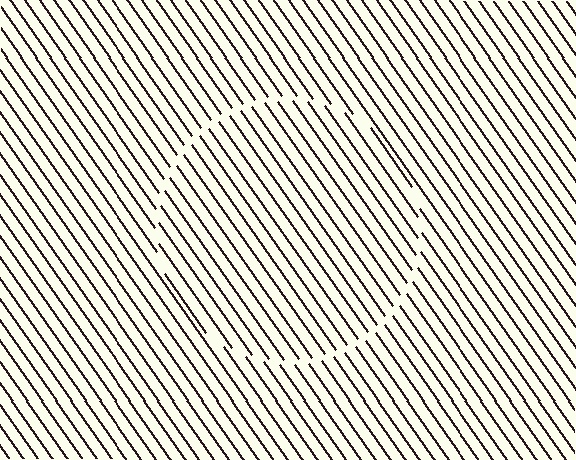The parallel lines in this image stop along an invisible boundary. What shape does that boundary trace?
An illusory circle. The interior of the shape contains the same grating, shifted by half a period — the contour is defined by the phase discontinuity where line-ends from the inner and outer gratings abut.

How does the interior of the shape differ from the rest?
The interior of the shape contains the same grating, shifted by half a period — the contour is defined by the phase discontinuity where line-ends from the inner and outer gratings abut.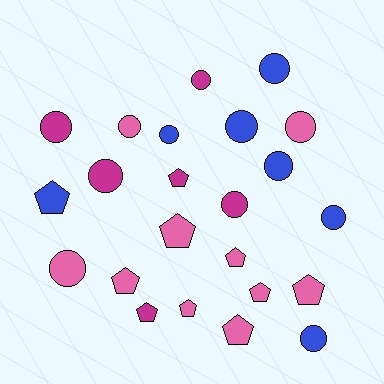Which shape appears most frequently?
Circle, with 13 objects.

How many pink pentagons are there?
There are 7 pink pentagons.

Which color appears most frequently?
Pink, with 10 objects.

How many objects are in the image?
There are 23 objects.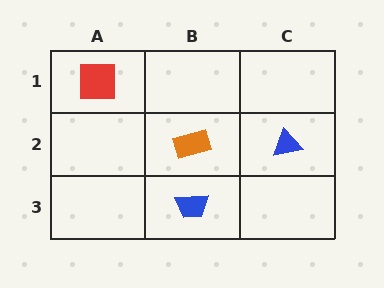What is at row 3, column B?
A blue trapezoid.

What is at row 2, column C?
A blue triangle.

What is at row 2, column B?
An orange rectangle.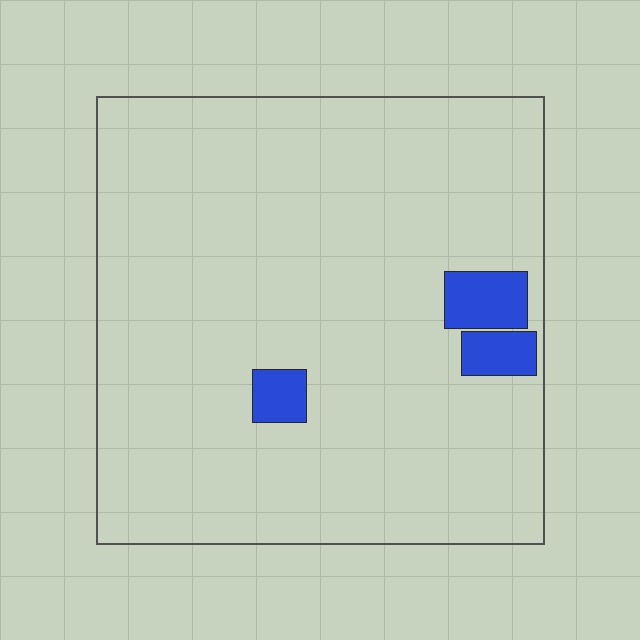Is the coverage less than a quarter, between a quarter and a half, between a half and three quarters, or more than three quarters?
Less than a quarter.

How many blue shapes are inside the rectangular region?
3.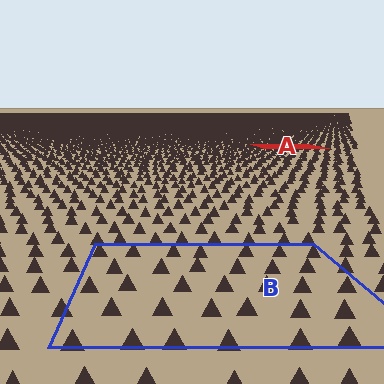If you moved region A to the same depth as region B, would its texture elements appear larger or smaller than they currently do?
They would appear larger. At a closer depth, the same texture elements are projected at a bigger on-screen size.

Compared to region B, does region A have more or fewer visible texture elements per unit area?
Region A has more texture elements per unit area — they are packed more densely because it is farther away.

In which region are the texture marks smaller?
The texture marks are smaller in region A, because it is farther away.